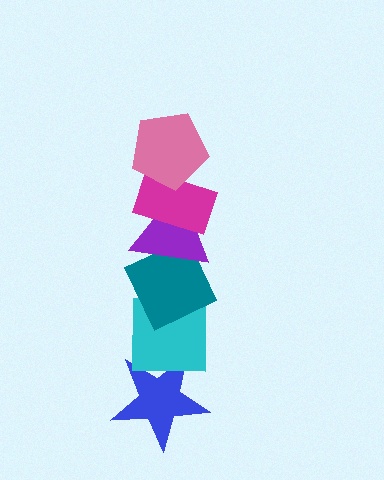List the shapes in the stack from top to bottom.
From top to bottom: the pink pentagon, the magenta rectangle, the purple triangle, the teal diamond, the cyan square, the blue star.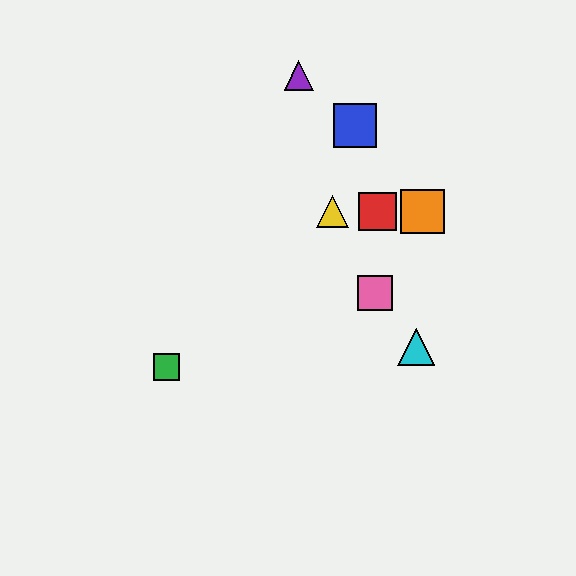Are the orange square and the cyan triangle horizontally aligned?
No, the orange square is at y≈212 and the cyan triangle is at y≈347.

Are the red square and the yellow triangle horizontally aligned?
Yes, both are at y≈212.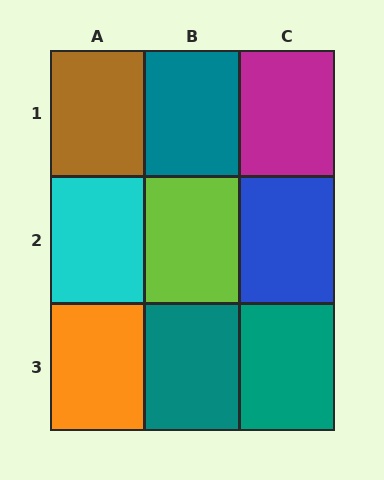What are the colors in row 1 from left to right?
Brown, teal, magenta.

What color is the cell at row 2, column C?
Blue.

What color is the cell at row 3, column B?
Teal.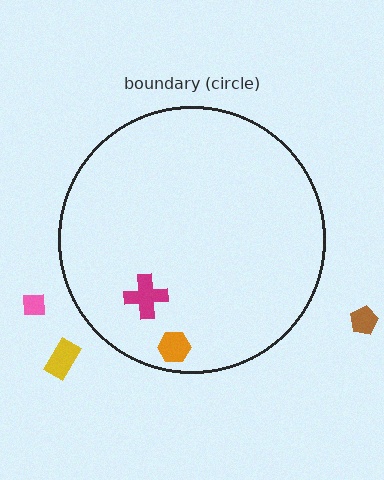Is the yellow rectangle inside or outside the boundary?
Outside.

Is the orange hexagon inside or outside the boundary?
Inside.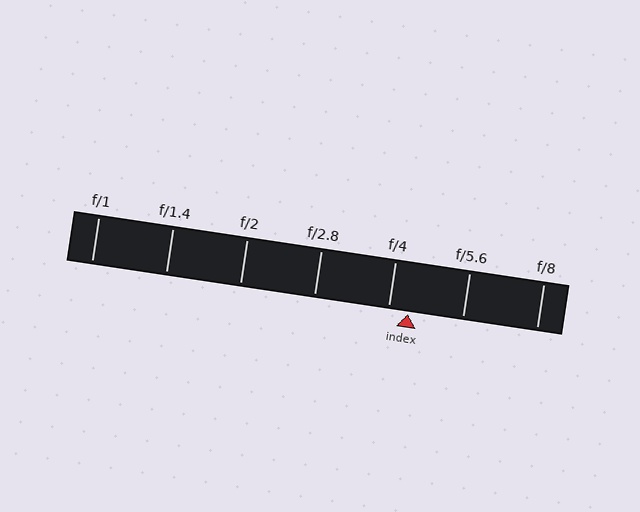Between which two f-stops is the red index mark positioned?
The index mark is between f/4 and f/5.6.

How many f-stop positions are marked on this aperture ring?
There are 7 f-stop positions marked.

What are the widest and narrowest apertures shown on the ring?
The widest aperture shown is f/1 and the narrowest is f/8.